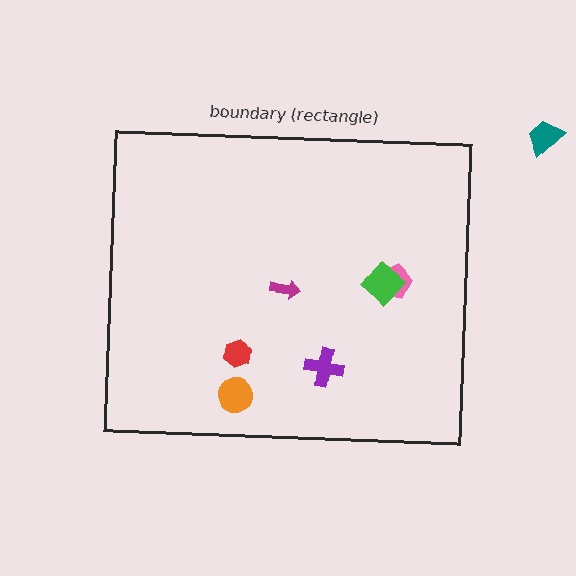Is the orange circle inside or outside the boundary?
Inside.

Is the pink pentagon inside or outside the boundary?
Inside.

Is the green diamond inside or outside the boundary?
Inside.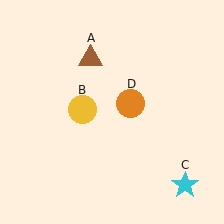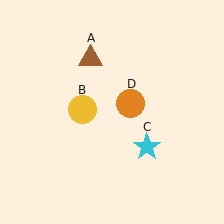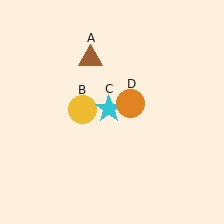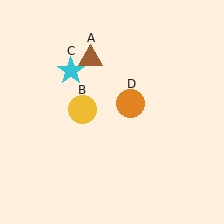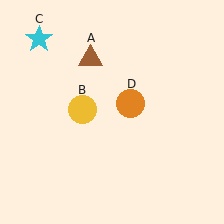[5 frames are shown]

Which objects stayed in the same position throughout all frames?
Brown triangle (object A) and yellow circle (object B) and orange circle (object D) remained stationary.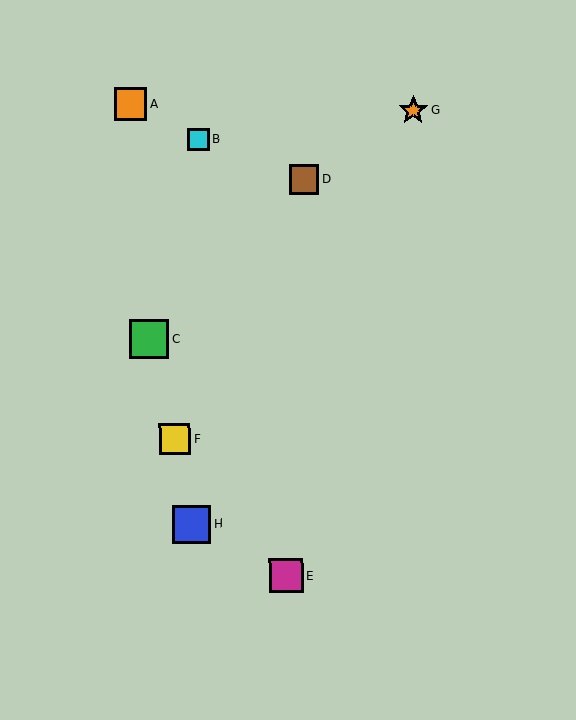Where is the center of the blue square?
The center of the blue square is at (192, 524).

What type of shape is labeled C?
Shape C is a green square.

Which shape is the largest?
The green square (labeled C) is the largest.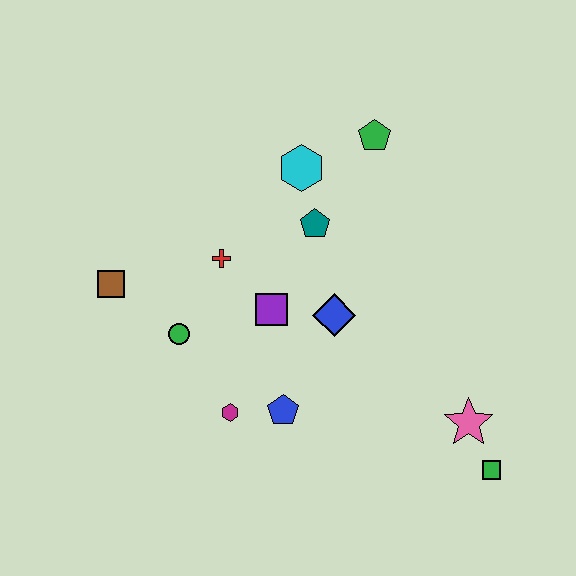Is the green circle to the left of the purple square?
Yes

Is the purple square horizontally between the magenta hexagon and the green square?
Yes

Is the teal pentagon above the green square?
Yes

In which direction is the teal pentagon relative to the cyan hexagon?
The teal pentagon is below the cyan hexagon.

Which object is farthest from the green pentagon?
The green square is farthest from the green pentagon.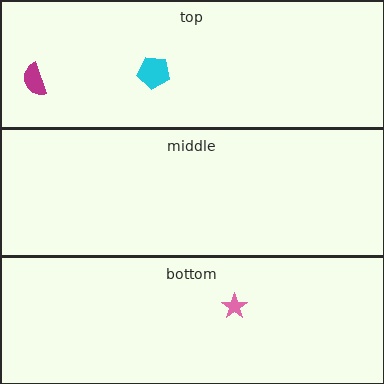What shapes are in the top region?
The magenta semicircle, the cyan pentagon.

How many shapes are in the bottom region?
1.